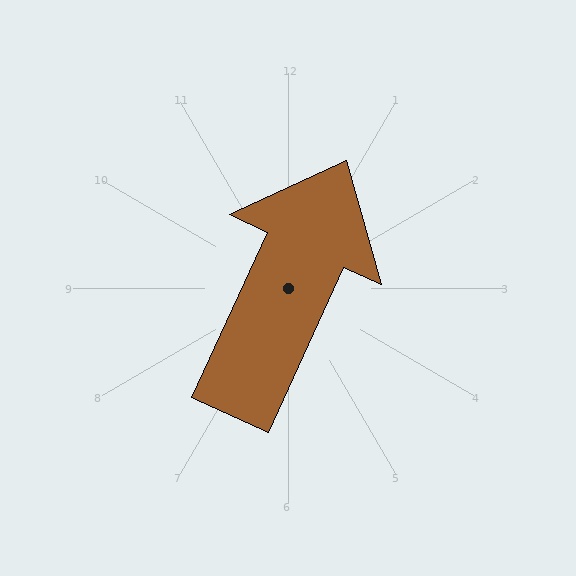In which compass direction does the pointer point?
Northeast.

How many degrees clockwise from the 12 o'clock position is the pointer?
Approximately 25 degrees.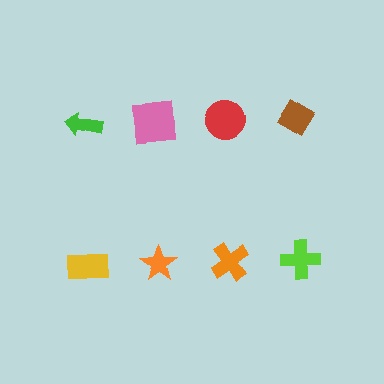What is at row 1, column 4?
A brown diamond.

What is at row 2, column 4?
A lime cross.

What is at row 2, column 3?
An orange cross.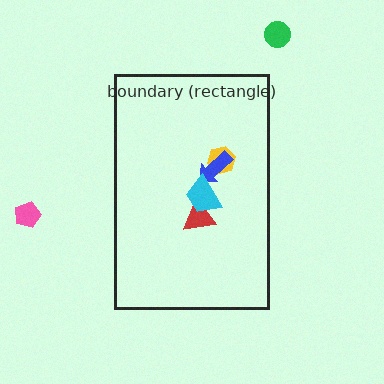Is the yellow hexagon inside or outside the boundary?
Inside.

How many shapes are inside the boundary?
4 inside, 2 outside.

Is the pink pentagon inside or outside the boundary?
Outside.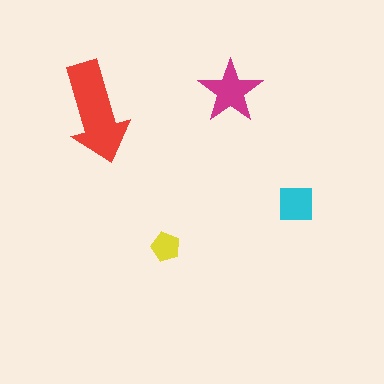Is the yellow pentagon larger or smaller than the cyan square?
Smaller.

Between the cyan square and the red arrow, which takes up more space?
The red arrow.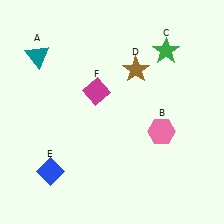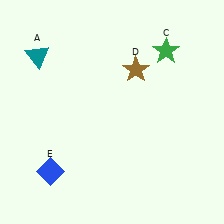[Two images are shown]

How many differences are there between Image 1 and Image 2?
There are 2 differences between the two images.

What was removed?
The pink hexagon (B), the magenta diamond (F) were removed in Image 2.